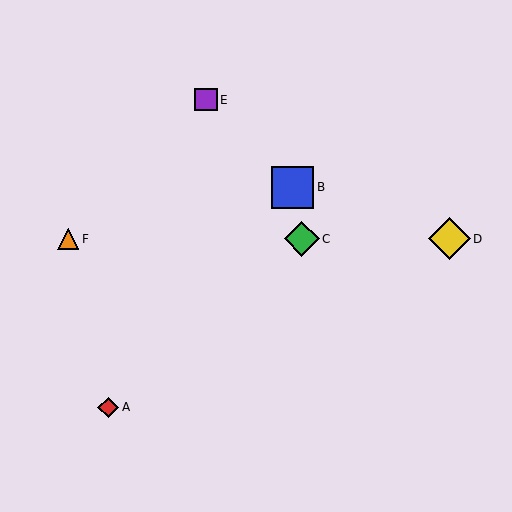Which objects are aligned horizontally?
Objects C, D, F are aligned horizontally.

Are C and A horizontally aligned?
No, C is at y≈239 and A is at y≈408.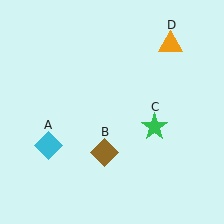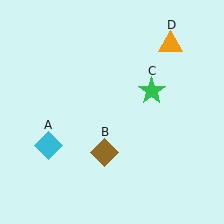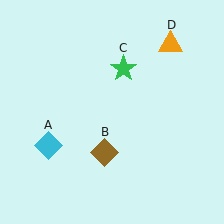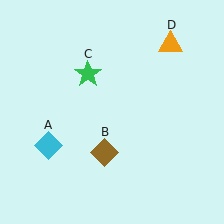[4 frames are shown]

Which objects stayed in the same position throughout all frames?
Cyan diamond (object A) and brown diamond (object B) and orange triangle (object D) remained stationary.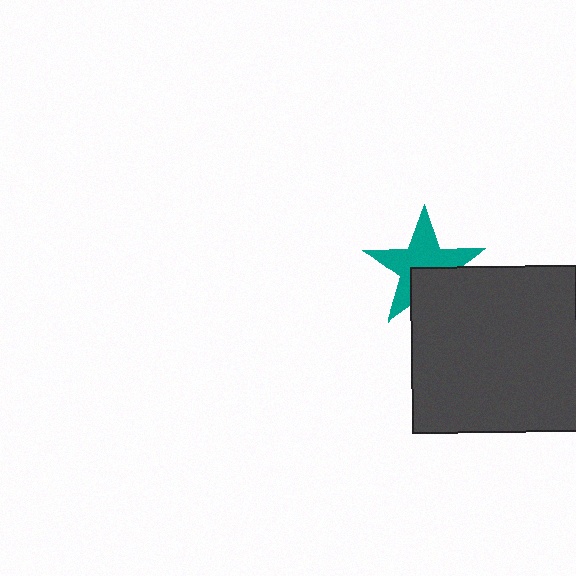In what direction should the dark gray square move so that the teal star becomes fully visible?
The dark gray square should move down. That is the shortest direction to clear the overlap and leave the teal star fully visible.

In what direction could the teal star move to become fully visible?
The teal star could move up. That would shift it out from behind the dark gray square entirely.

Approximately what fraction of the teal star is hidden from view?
Roughly 35% of the teal star is hidden behind the dark gray square.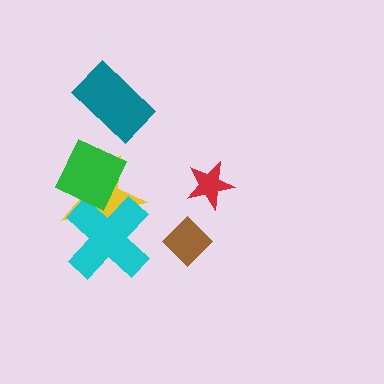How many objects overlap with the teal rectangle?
0 objects overlap with the teal rectangle.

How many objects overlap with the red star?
0 objects overlap with the red star.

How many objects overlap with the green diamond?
2 objects overlap with the green diamond.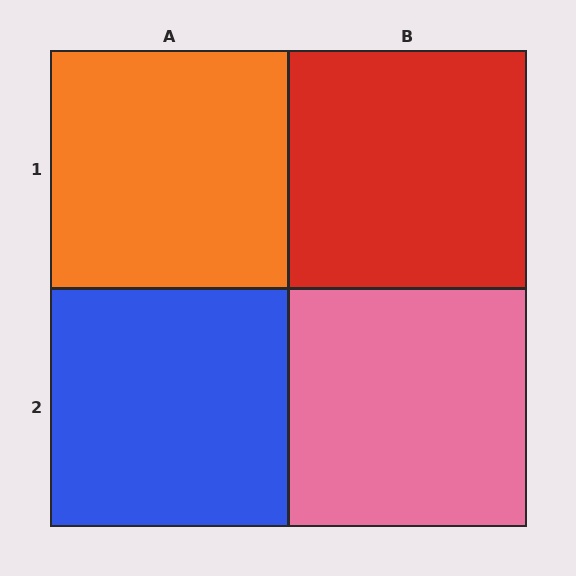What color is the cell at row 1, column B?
Red.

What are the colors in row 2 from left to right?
Blue, pink.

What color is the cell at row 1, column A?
Orange.